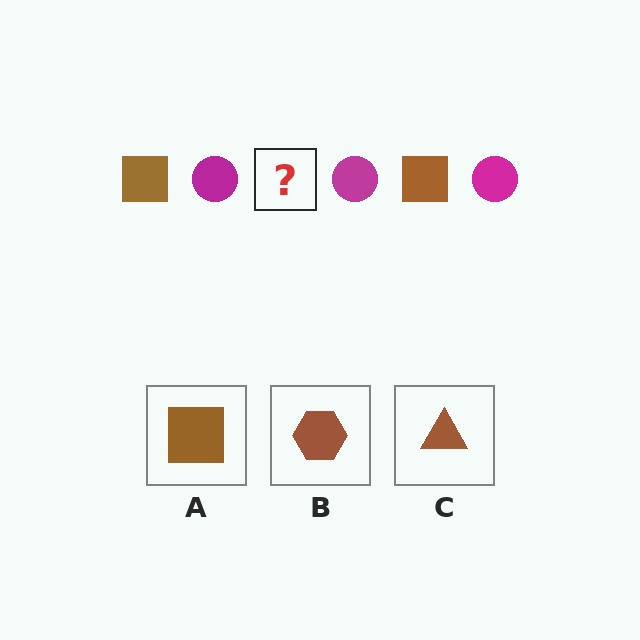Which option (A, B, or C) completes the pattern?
A.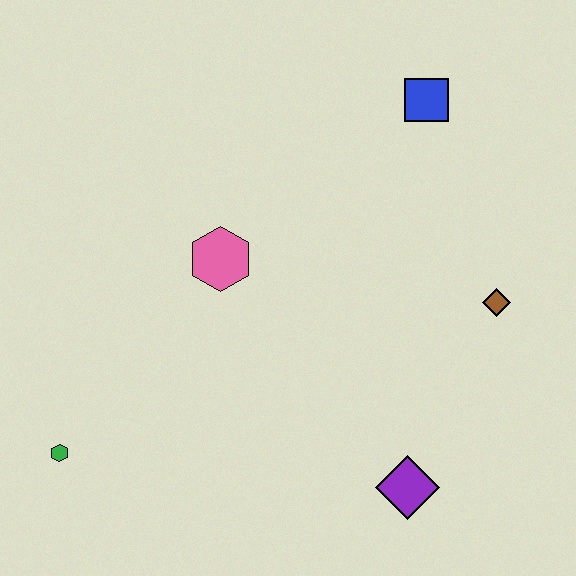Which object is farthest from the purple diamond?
The blue square is farthest from the purple diamond.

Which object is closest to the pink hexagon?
The green hexagon is closest to the pink hexagon.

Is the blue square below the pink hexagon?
No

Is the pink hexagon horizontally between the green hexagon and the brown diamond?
Yes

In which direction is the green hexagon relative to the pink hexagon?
The green hexagon is below the pink hexagon.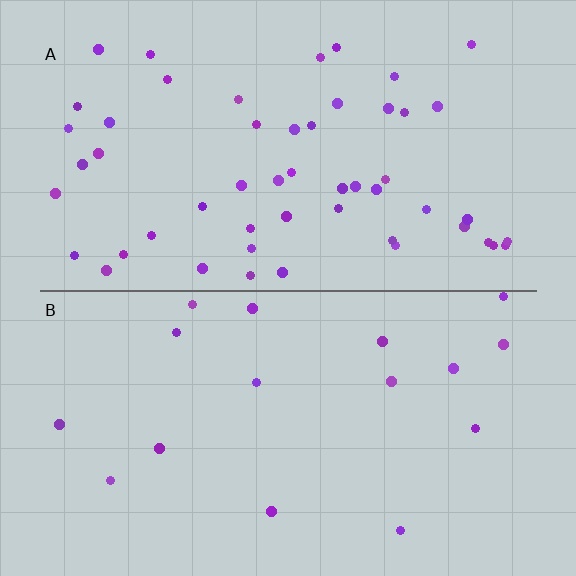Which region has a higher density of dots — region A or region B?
A (the top).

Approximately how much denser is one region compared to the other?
Approximately 3.2× — region A over region B.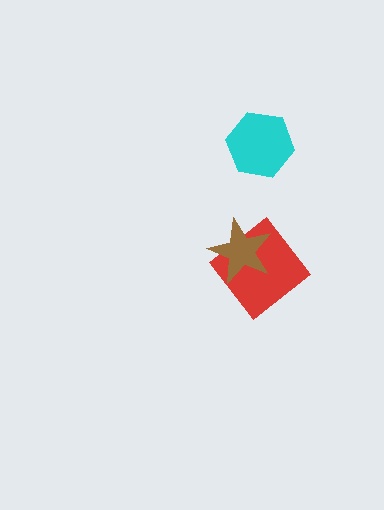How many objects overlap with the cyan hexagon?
0 objects overlap with the cyan hexagon.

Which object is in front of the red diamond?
The brown star is in front of the red diamond.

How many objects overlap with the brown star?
1 object overlaps with the brown star.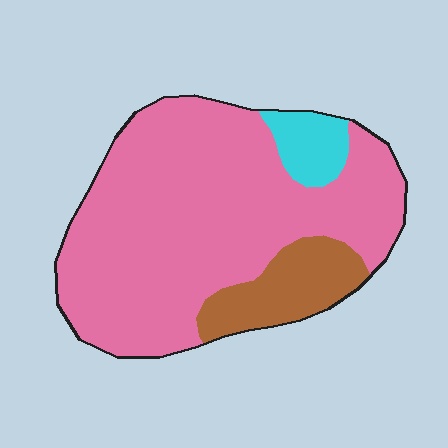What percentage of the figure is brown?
Brown covers roughly 15% of the figure.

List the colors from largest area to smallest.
From largest to smallest: pink, brown, cyan.